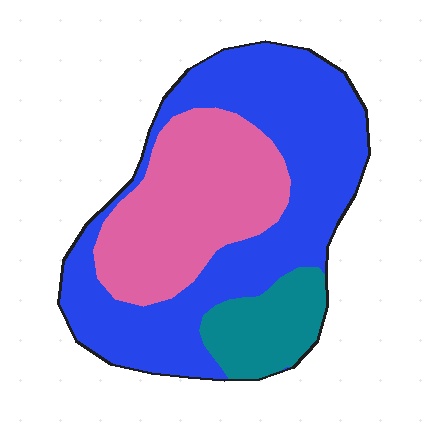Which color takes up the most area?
Blue, at roughly 55%.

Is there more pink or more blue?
Blue.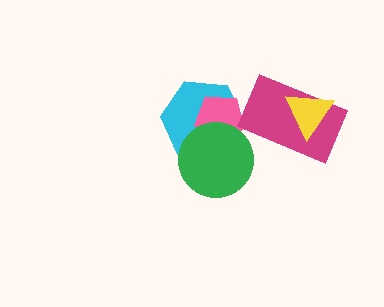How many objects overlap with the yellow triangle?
1 object overlaps with the yellow triangle.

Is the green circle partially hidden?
No, no other shape covers it.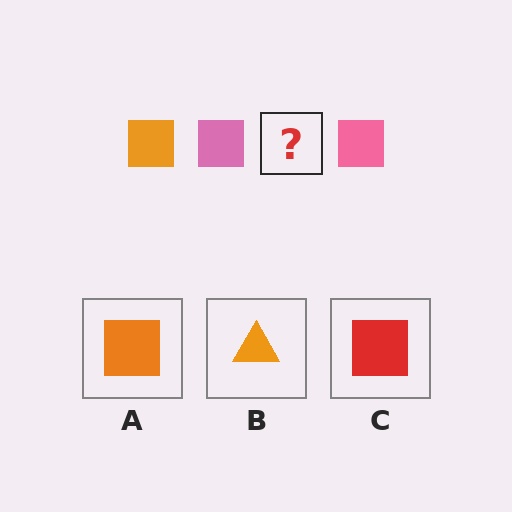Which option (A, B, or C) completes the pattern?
A.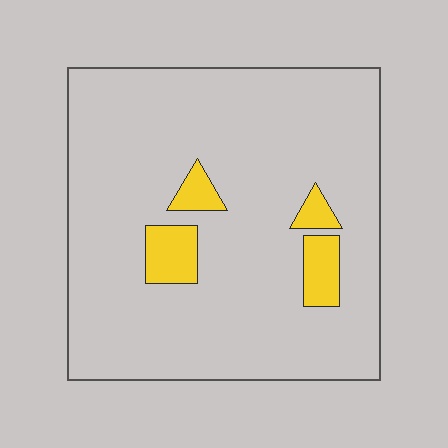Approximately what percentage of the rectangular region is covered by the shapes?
Approximately 10%.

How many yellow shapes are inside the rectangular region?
4.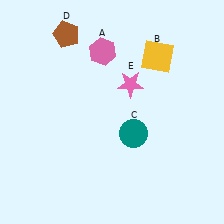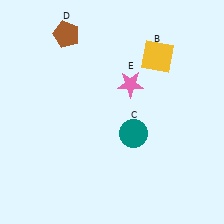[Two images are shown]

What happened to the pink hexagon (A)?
The pink hexagon (A) was removed in Image 2. It was in the top-left area of Image 1.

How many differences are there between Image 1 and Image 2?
There is 1 difference between the two images.